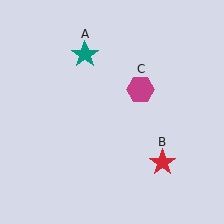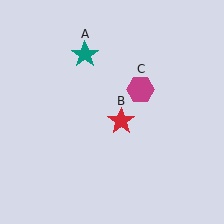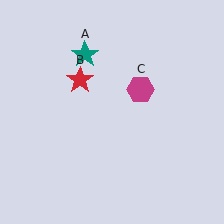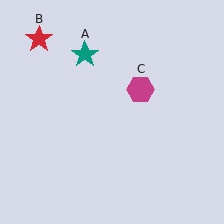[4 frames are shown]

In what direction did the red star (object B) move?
The red star (object B) moved up and to the left.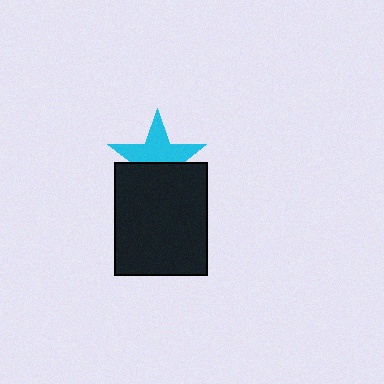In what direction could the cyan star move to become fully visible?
The cyan star could move up. That would shift it out from behind the black rectangle entirely.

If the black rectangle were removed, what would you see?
You would see the complete cyan star.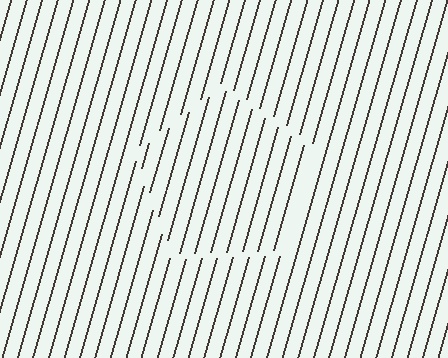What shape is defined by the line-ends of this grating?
An illusory pentagon. The interior of the shape contains the same grating, shifted by half a period — the contour is defined by the phase discontinuity where line-ends from the inner and outer gratings abut.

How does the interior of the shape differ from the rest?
The interior of the shape contains the same grating, shifted by half a period — the contour is defined by the phase discontinuity where line-ends from the inner and outer gratings abut.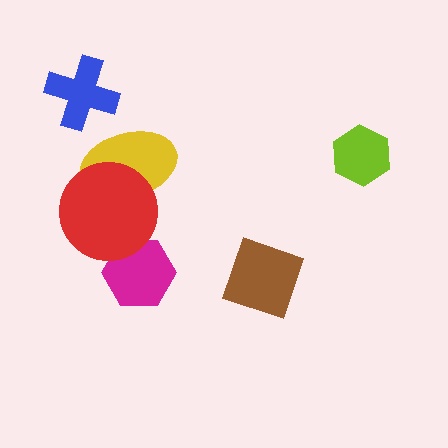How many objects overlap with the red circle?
2 objects overlap with the red circle.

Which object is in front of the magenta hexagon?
The red circle is in front of the magenta hexagon.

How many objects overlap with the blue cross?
0 objects overlap with the blue cross.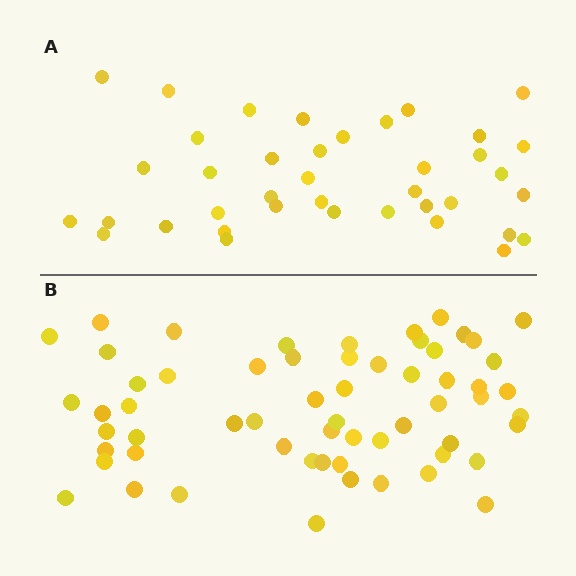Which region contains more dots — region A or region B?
Region B (the bottom region) has more dots.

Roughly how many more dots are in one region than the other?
Region B has approximately 20 more dots than region A.